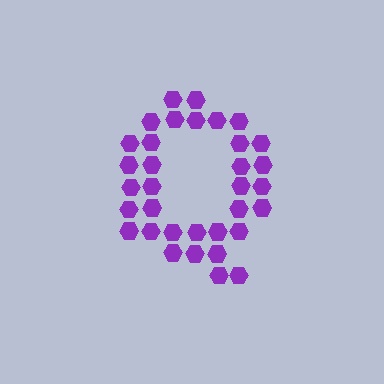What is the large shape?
The large shape is the letter Q.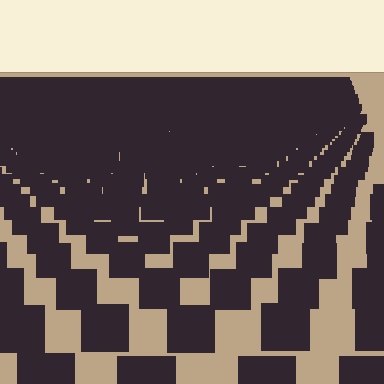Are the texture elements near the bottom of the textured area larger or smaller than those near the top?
Larger. Near the bottom, elements are closer to the viewer and appear at a bigger on-screen size.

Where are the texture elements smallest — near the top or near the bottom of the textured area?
Near the top.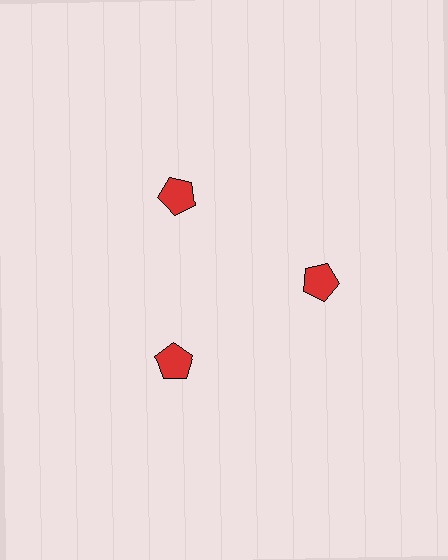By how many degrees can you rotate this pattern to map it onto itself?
The pattern maps onto itself every 120 degrees of rotation.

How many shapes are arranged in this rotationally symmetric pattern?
There are 3 shapes, arranged in 3 groups of 1.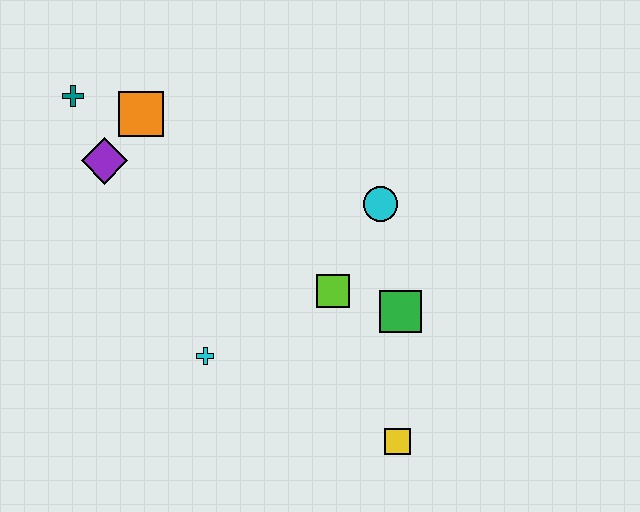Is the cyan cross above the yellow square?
Yes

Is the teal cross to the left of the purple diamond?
Yes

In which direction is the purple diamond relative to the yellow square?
The purple diamond is to the left of the yellow square.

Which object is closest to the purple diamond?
The orange square is closest to the purple diamond.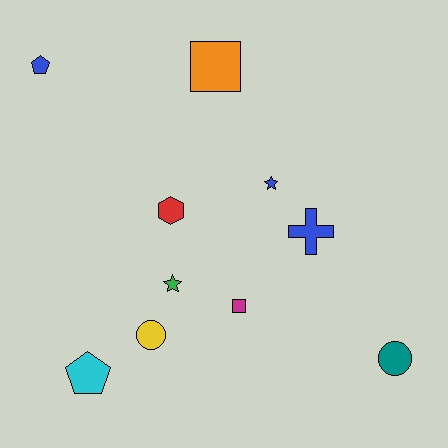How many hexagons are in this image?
There is 1 hexagon.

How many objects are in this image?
There are 10 objects.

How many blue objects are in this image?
There are 3 blue objects.